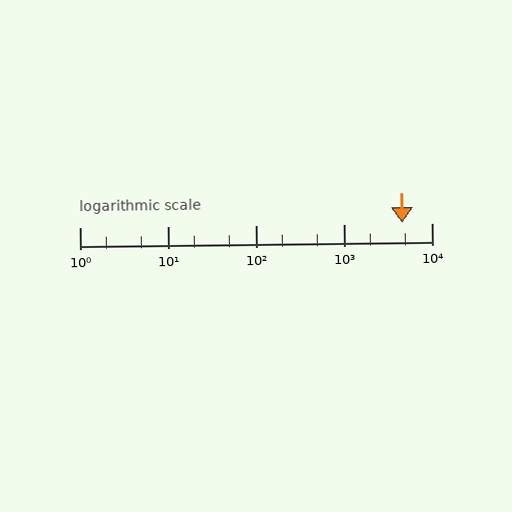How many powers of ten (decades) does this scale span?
The scale spans 4 decades, from 1 to 10000.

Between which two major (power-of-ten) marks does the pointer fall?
The pointer is between 1000 and 10000.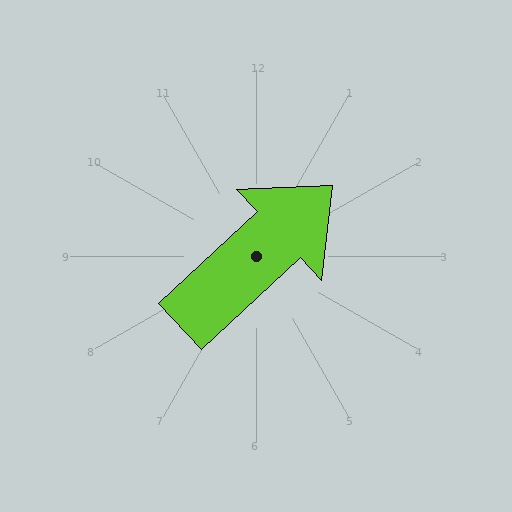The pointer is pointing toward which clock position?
Roughly 2 o'clock.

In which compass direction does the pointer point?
Northeast.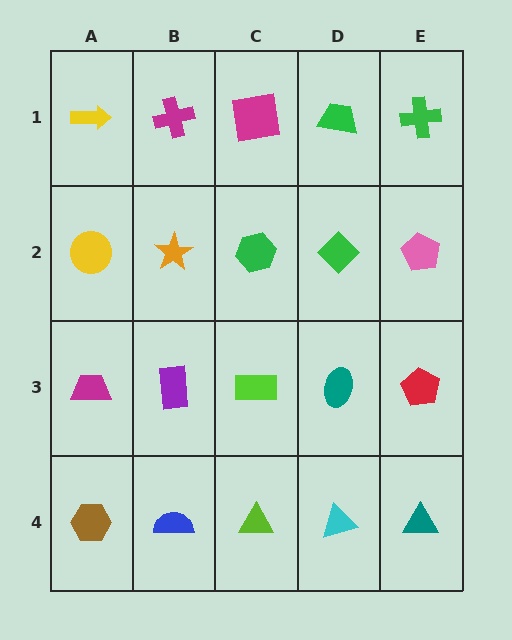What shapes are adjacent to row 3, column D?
A green diamond (row 2, column D), a cyan triangle (row 4, column D), a lime rectangle (row 3, column C), a red pentagon (row 3, column E).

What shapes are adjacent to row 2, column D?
A green trapezoid (row 1, column D), a teal ellipse (row 3, column D), a green hexagon (row 2, column C), a pink pentagon (row 2, column E).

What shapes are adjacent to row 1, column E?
A pink pentagon (row 2, column E), a green trapezoid (row 1, column D).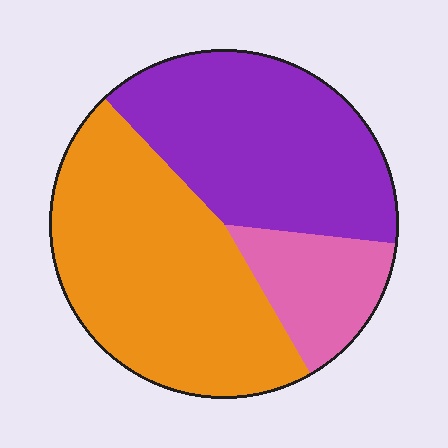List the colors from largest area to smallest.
From largest to smallest: orange, purple, pink.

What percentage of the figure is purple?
Purple takes up about two fifths (2/5) of the figure.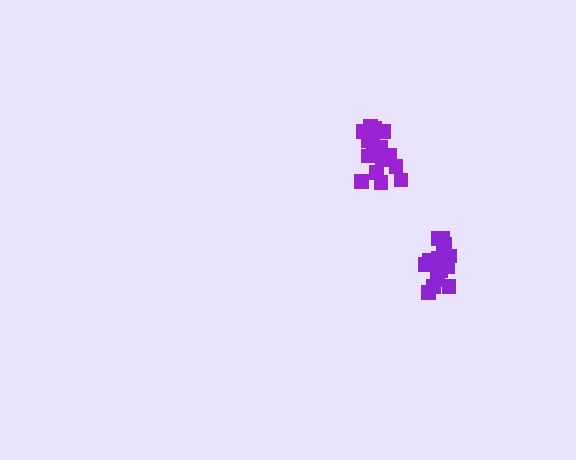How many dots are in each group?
Group 1: 17 dots, Group 2: 15 dots (32 total).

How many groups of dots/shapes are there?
There are 2 groups.